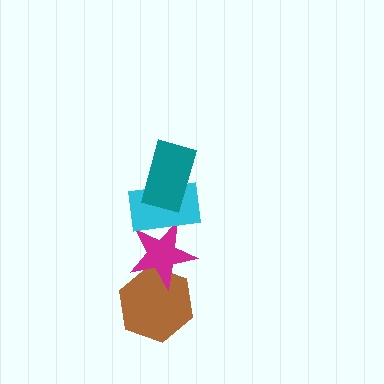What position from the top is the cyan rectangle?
The cyan rectangle is 2nd from the top.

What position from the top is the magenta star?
The magenta star is 3rd from the top.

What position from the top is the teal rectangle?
The teal rectangle is 1st from the top.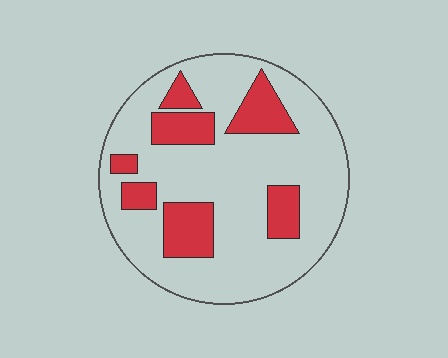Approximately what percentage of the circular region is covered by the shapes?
Approximately 25%.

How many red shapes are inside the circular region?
7.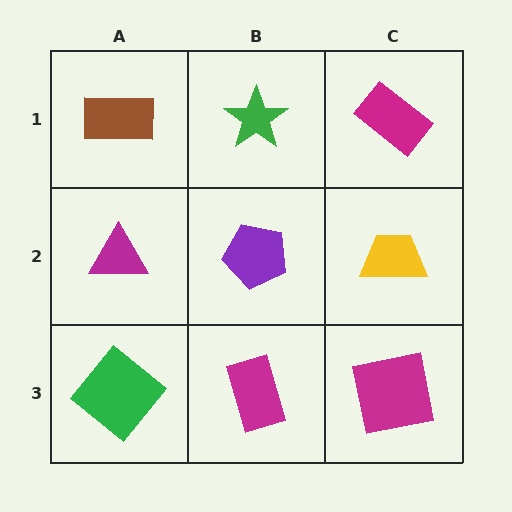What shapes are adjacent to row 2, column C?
A magenta rectangle (row 1, column C), a magenta square (row 3, column C), a purple pentagon (row 2, column B).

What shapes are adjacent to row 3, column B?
A purple pentagon (row 2, column B), a green diamond (row 3, column A), a magenta square (row 3, column C).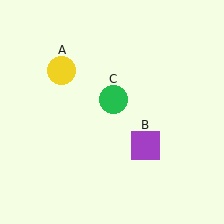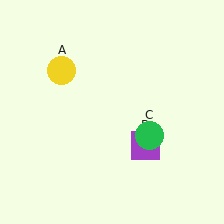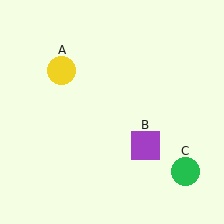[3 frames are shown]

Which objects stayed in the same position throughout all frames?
Yellow circle (object A) and purple square (object B) remained stationary.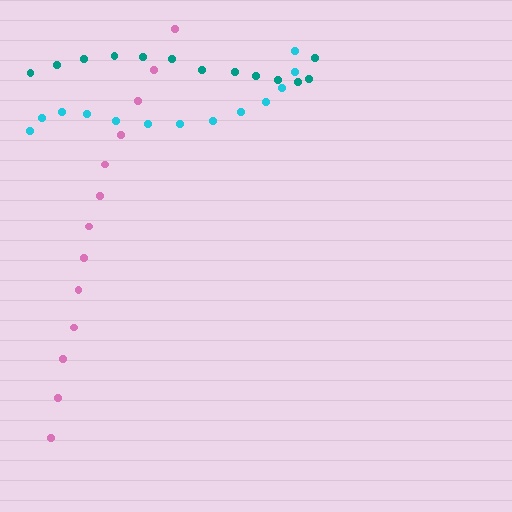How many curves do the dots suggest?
There are 3 distinct paths.